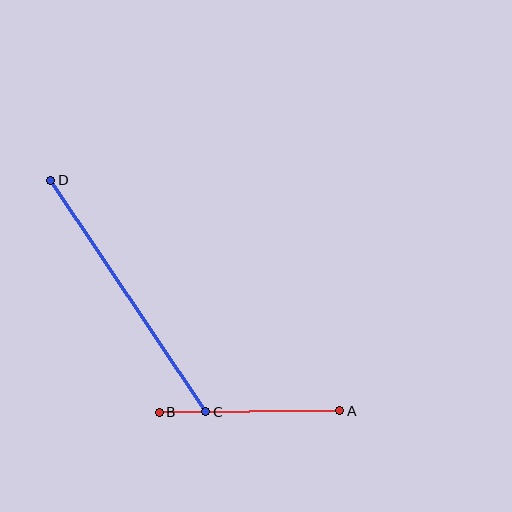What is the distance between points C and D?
The distance is approximately 278 pixels.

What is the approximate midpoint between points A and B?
The midpoint is at approximately (249, 412) pixels.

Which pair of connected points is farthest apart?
Points C and D are farthest apart.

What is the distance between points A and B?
The distance is approximately 180 pixels.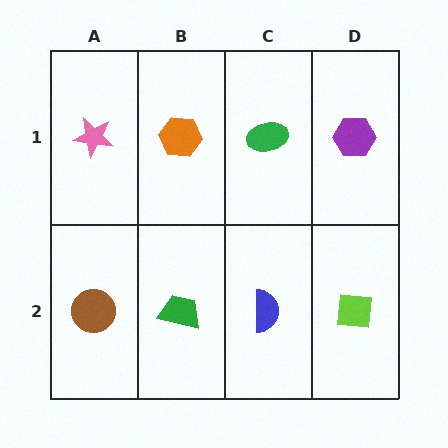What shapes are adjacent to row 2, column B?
An orange hexagon (row 1, column B), a brown circle (row 2, column A), a blue semicircle (row 2, column C).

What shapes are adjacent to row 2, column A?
A pink star (row 1, column A), a green trapezoid (row 2, column B).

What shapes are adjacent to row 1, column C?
A blue semicircle (row 2, column C), an orange hexagon (row 1, column B), a purple hexagon (row 1, column D).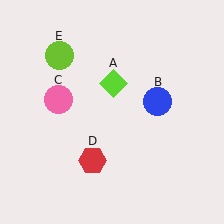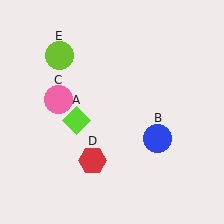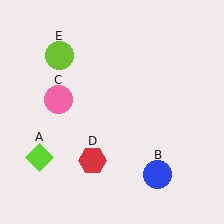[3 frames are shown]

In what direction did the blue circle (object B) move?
The blue circle (object B) moved down.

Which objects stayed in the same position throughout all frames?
Pink circle (object C) and red hexagon (object D) and lime circle (object E) remained stationary.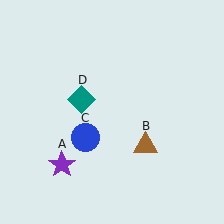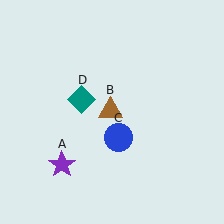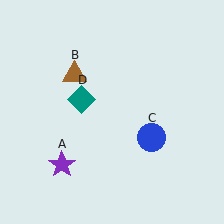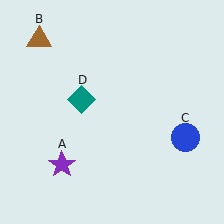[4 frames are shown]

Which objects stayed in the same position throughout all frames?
Purple star (object A) and teal diamond (object D) remained stationary.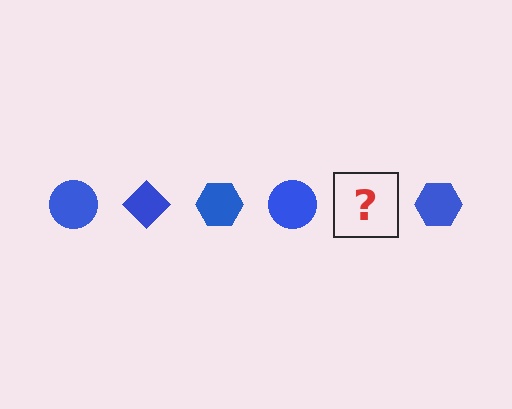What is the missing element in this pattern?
The missing element is a blue diamond.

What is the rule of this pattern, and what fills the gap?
The rule is that the pattern cycles through circle, diamond, hexagon shapes in blue. The gap should be filled with a blue diamond.